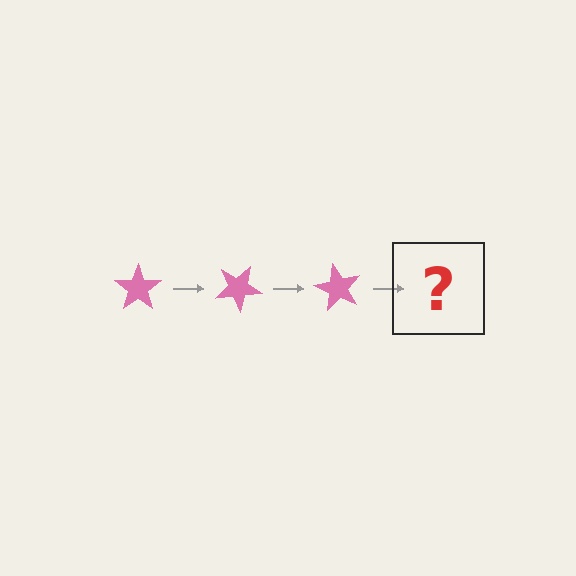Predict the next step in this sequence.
The next step is a pink star rotated 90 degrees.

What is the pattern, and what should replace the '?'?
The pattern is that the star rotates 30 degrees each step. The '?' should be a pink star rotated 90 degrees.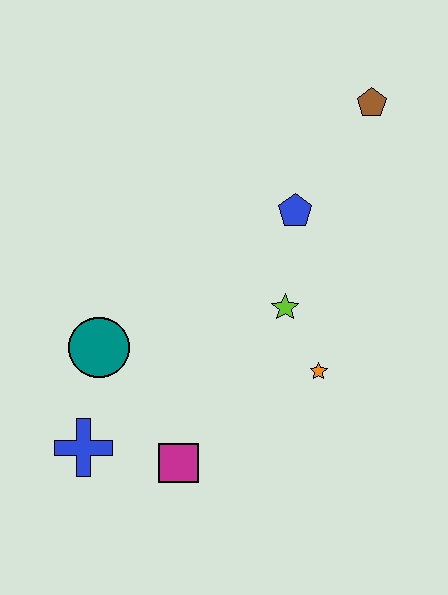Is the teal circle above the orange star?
Yes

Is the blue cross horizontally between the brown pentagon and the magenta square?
No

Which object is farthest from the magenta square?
The brown pentagon is farthest from the magenta square.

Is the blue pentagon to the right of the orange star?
No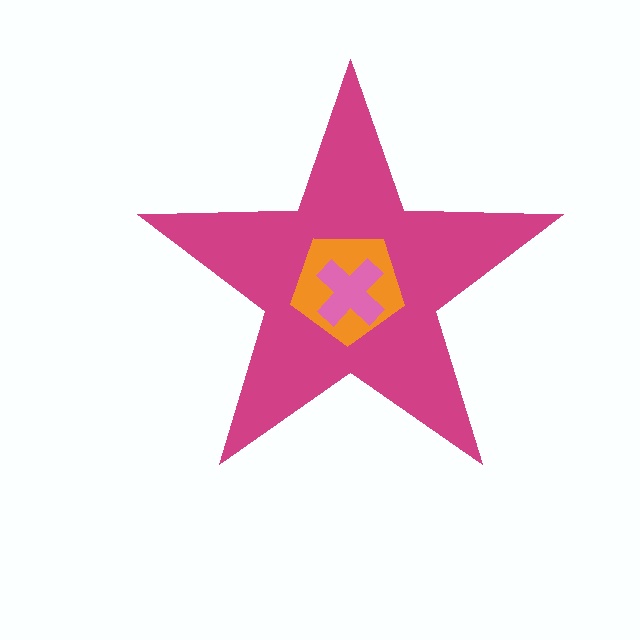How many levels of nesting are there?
3.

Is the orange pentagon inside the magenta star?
Yes.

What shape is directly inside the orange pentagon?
The pink cross.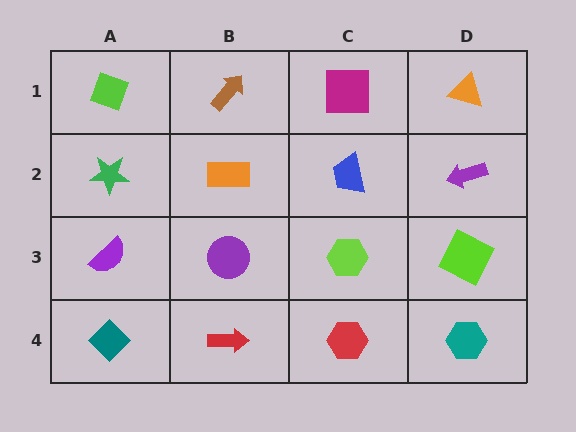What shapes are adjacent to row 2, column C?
A magenta square (row 1, column C), a lime hexagon (row 3, column C), an orange rectangle (row 2, column B), a purple arrow (row 2, column D).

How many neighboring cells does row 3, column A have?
3.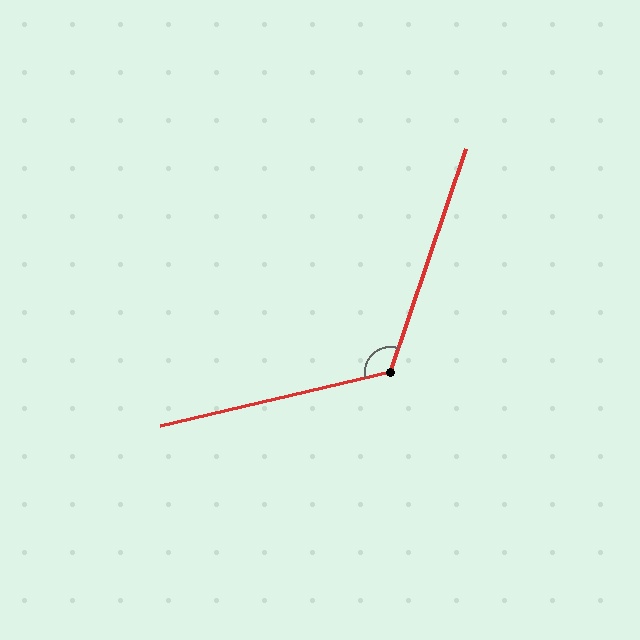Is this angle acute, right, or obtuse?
It is obtuse.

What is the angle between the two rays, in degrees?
Approximately 122 degrees.